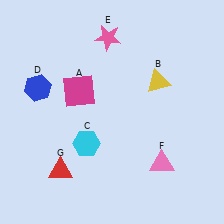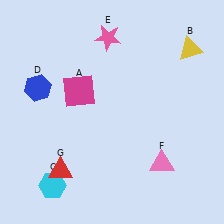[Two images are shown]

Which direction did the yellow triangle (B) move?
The yellow triangle (B) moved up.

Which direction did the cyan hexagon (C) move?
The cyan hexagon (C) moved down.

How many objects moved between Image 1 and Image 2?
2 objects moved between the two images.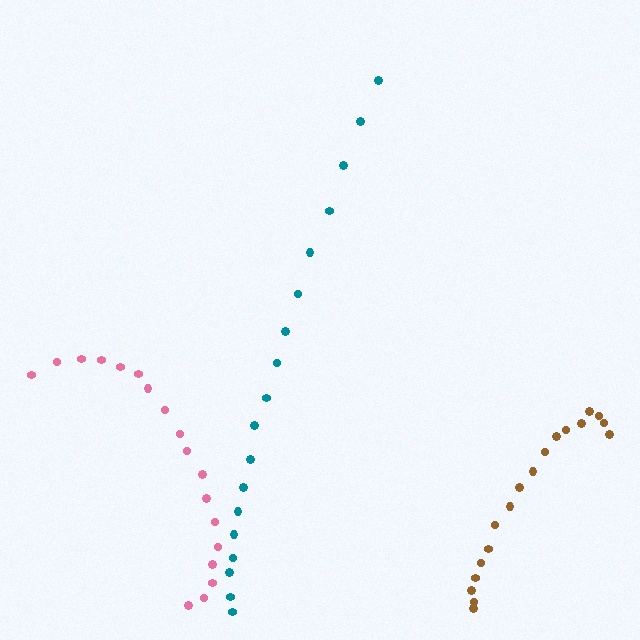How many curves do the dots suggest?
There are 3 distinct paths.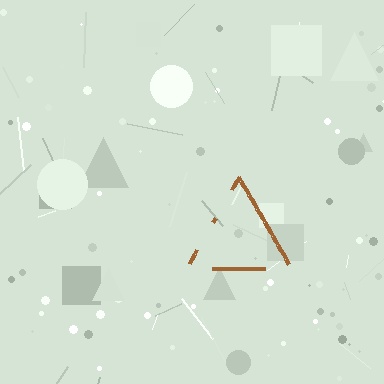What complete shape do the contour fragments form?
The contour fragments form a triangle.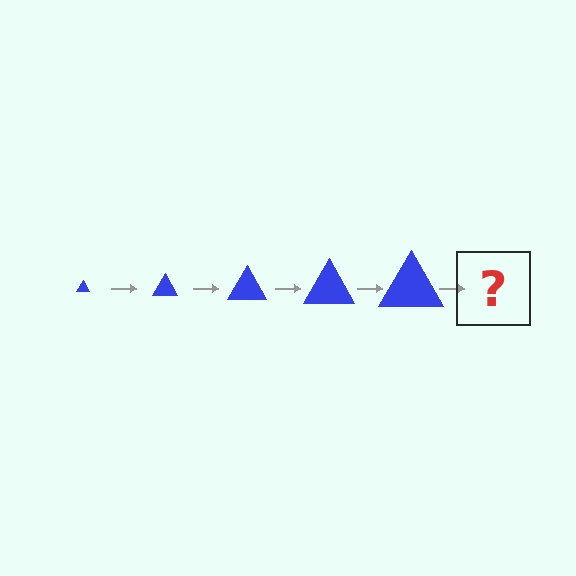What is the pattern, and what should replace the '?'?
The pattern is that the triangle gets progressively larger each step. The '?' should be a blue triangle, larger than the previous one.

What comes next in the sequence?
The next element should be a blue triangle, larger than the previous one.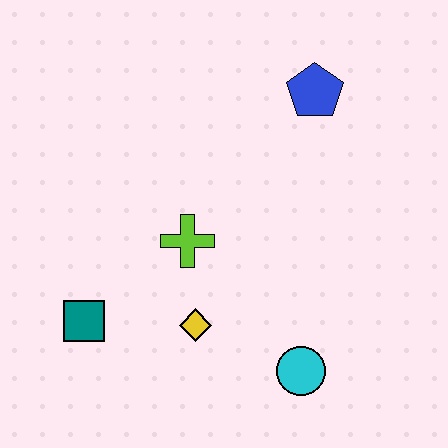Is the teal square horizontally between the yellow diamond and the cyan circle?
No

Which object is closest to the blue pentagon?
The lime cross is closest to the blue pentagon.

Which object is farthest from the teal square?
The blue pentagon is farthest from the teal square.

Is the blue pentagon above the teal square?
Yes